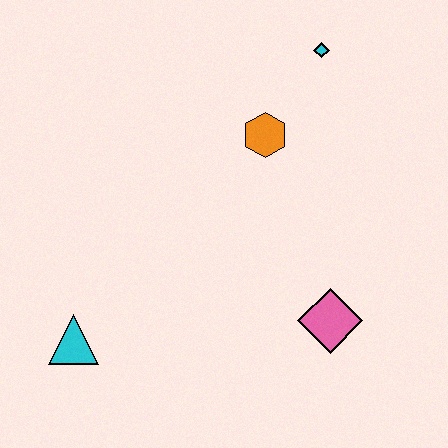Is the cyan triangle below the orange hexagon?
Yes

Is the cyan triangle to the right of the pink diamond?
No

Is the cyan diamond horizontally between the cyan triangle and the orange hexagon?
No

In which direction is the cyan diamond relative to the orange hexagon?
The cyan diamond is above the orange hexagon.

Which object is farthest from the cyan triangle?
The cyan diamond is farthest from the cyan triangle.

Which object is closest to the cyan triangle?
The pink diamond is closest to the cyan triangle.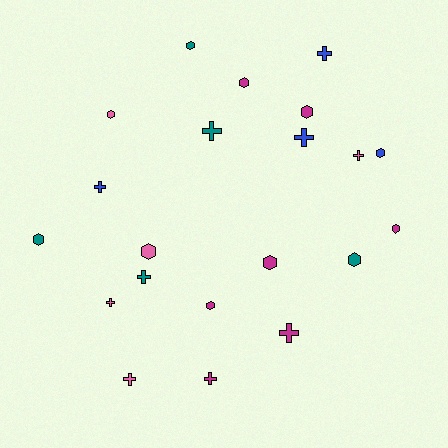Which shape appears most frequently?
Hexagon, with 11 objects.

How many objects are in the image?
There are 21 objects.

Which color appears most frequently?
Magenta, with 7 objects.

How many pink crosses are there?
There are 3 pink crosses.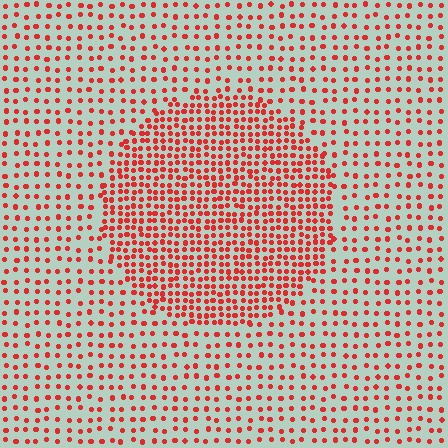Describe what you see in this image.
The image contains small red elements arranged at two different densities. A circle-shaped region is visible where the elements are more densely packed than the surrounding area.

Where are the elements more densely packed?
The elements are more densely packed inside the circle boundary.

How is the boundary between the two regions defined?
The boundary is defined by a change in element density (approximately 2.1x ratio). All elements are the same color, size, and shape.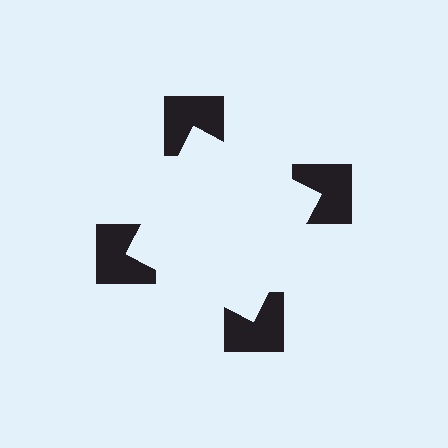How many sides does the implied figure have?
4 sides.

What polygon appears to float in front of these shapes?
An illusory square — its edges are inferred from the aligned wedge cuts in the notched squares, not physically drawn.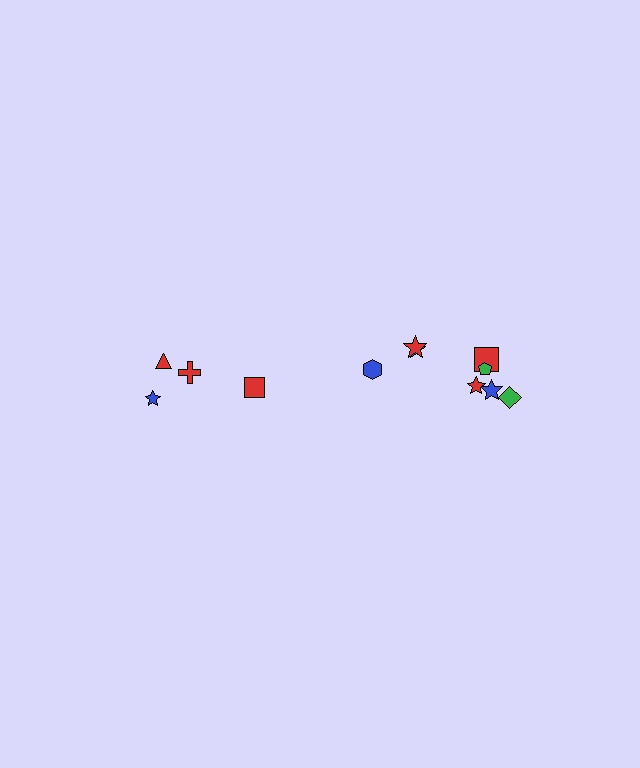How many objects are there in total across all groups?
There are 12 objects.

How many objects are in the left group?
There are 4 objects.